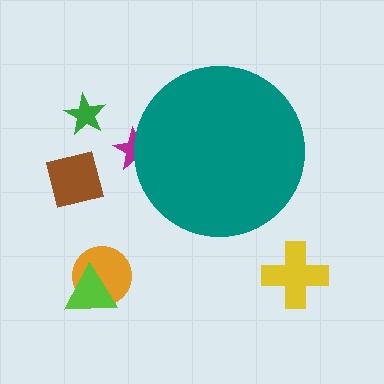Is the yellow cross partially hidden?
No, the yellow cross is fully visible.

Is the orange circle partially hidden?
No, the orange circle is fully visible.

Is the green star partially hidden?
No, the green star is fully visible.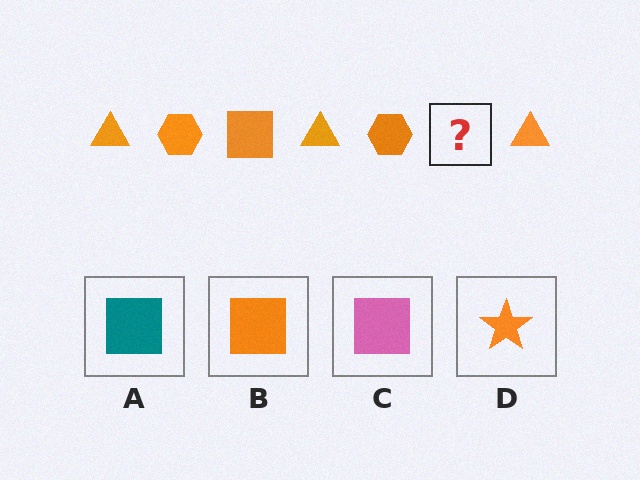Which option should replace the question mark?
Option B.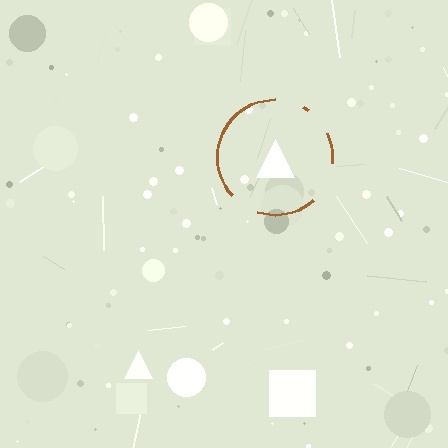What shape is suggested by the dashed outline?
The dashed outline suggests a circle.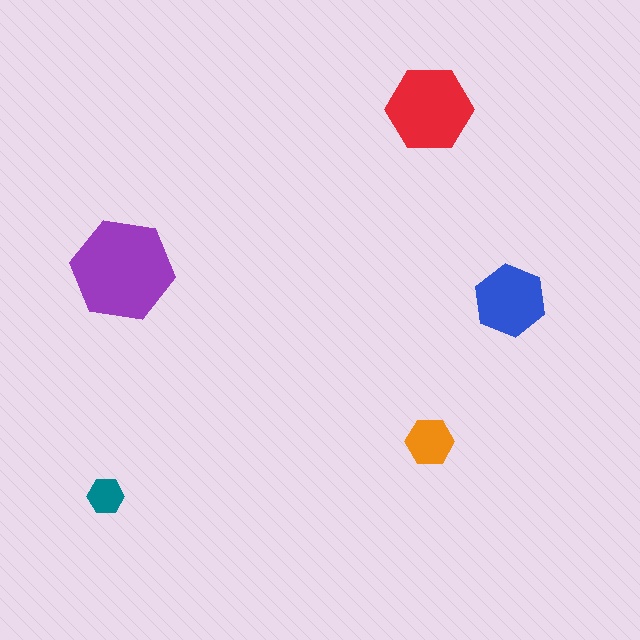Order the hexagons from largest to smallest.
the purple one, the red one, the blue one, the orange one, the teal one.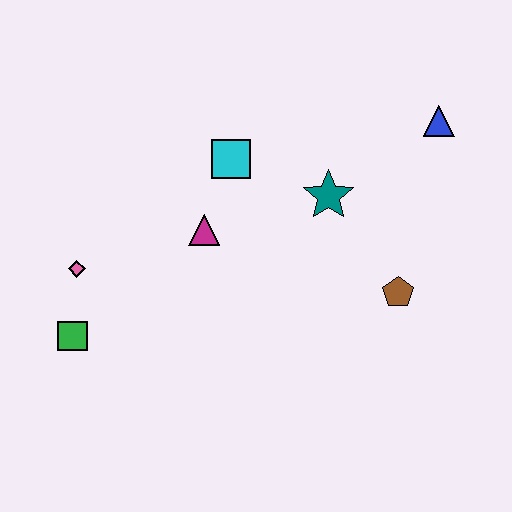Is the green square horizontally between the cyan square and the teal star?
No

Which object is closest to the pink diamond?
The green square is closest to the pink diamond.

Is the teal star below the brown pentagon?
No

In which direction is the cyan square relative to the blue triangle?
The cyan square is to the left of the blue triangle.